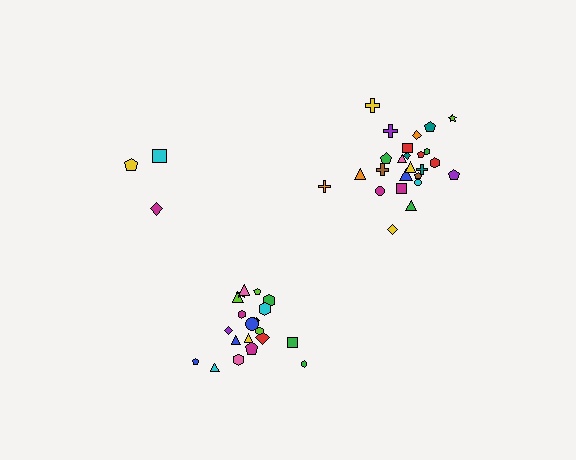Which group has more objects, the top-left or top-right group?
The top-right group.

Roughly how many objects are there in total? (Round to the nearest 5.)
Roughly 50 objects in total.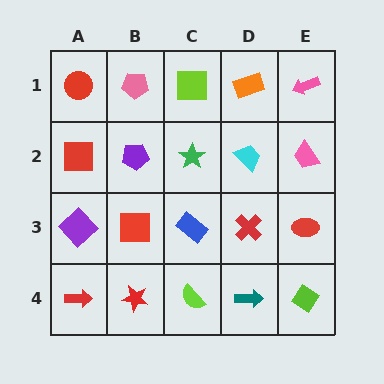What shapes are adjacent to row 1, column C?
A green star (row 2, column C), a pink pentagon (row 1, column B), an orange rectangle (row 1, column D).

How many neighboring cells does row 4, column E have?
2.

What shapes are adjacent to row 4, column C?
A blue rectangle (row 3, column C), a red star (row 4, column B), a teal arrow (row 4, column D).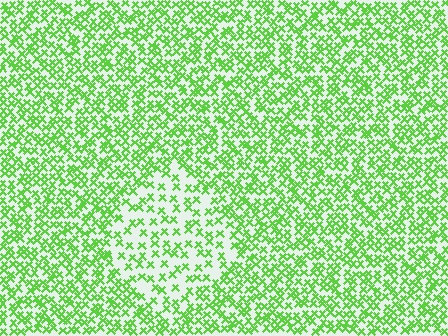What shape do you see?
I see a diamond.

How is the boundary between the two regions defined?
The boundary is defined by a change in element density (approximately 1.9x ratio). All elements are the same color, size, and shape.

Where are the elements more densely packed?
The elements are more densely packed outside the diamond boundary.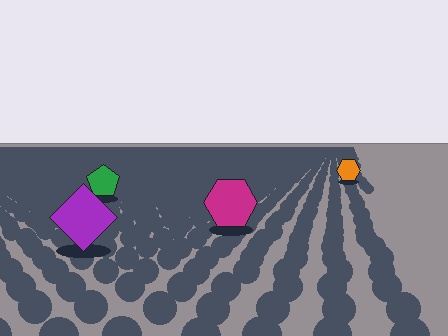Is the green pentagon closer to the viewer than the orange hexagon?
Yes. The green pentagon is closer — you can tell from the texture gradient: the ground texture is coarser near it.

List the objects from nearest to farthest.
From nearest to farthest: the purple diamond, the magenta hexagon, the green pentagon, the orange hexagon.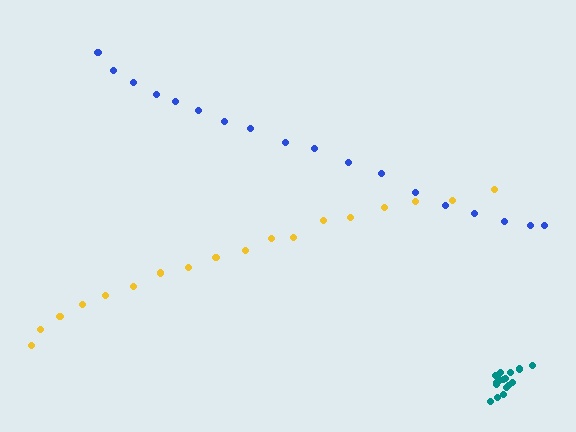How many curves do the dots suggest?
There are 3 distinct paths.